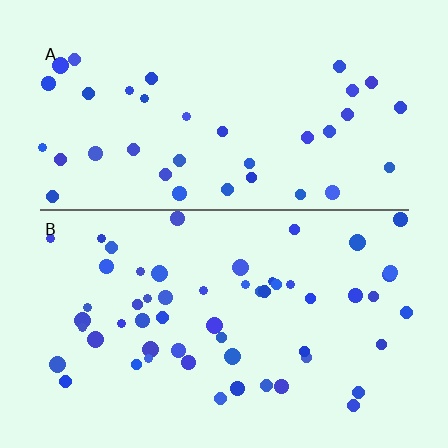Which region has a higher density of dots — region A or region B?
B (the bottom).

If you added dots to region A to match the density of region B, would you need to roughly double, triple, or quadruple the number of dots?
Approximately double.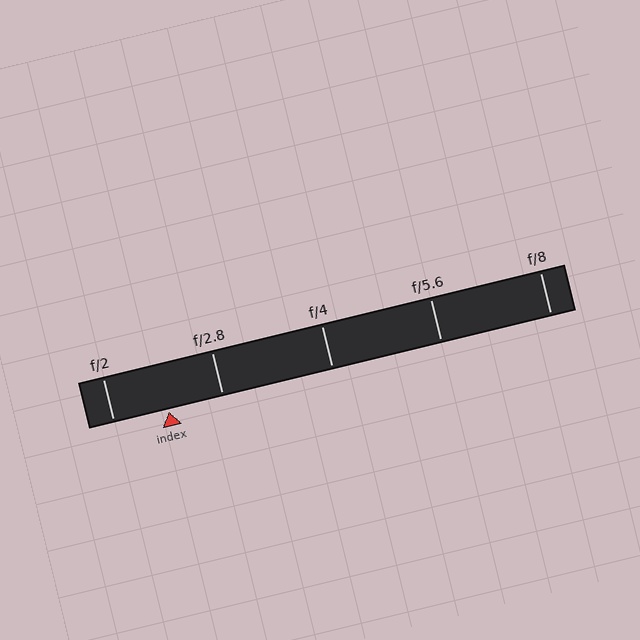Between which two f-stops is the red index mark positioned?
The index mark is between f/2 and f/2.8.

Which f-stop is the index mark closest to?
The index mark is closest to f/2.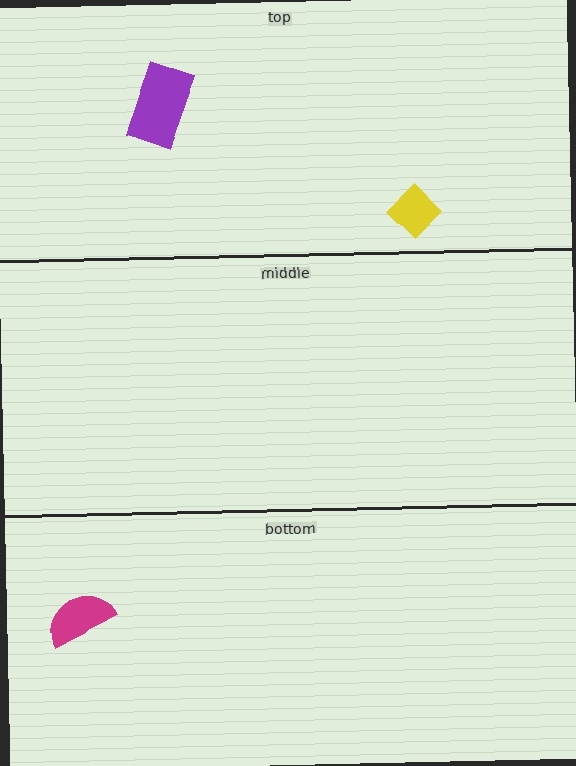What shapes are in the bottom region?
The magenta semicircle.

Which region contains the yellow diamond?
The top region.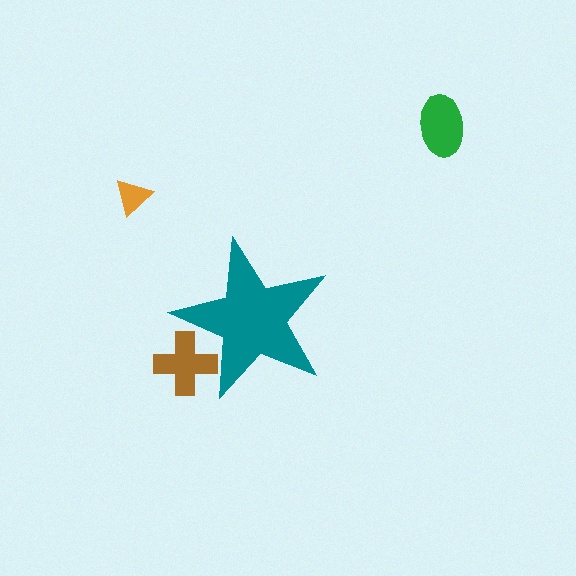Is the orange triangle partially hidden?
No, the orange triangle is fully visible.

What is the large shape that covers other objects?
A teal star.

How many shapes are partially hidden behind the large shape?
1 shape is partially hidden.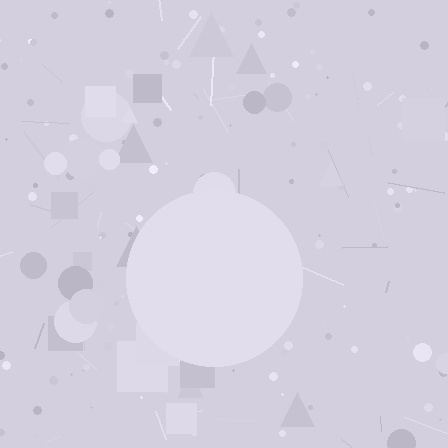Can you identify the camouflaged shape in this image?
The camouflaged shape is a circle.